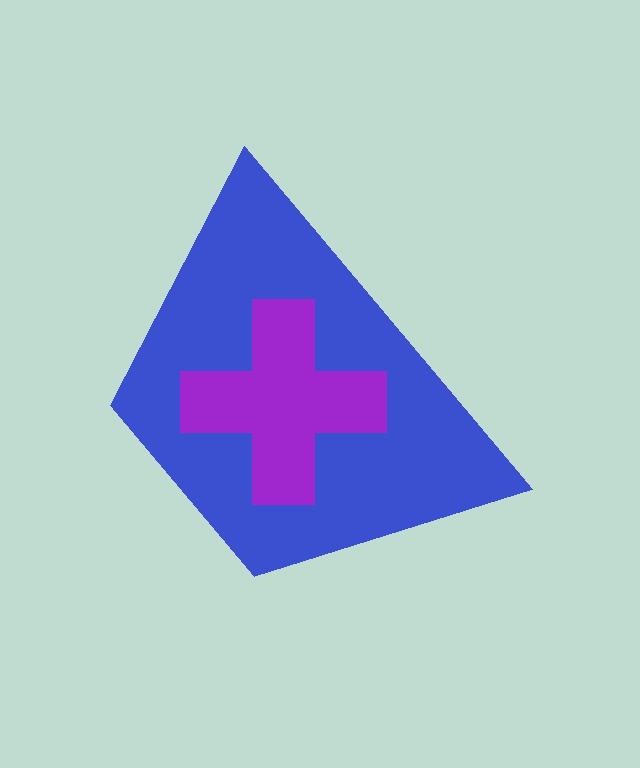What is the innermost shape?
The purple cross.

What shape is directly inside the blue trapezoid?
The purple cross.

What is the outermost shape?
The blue trapezoid.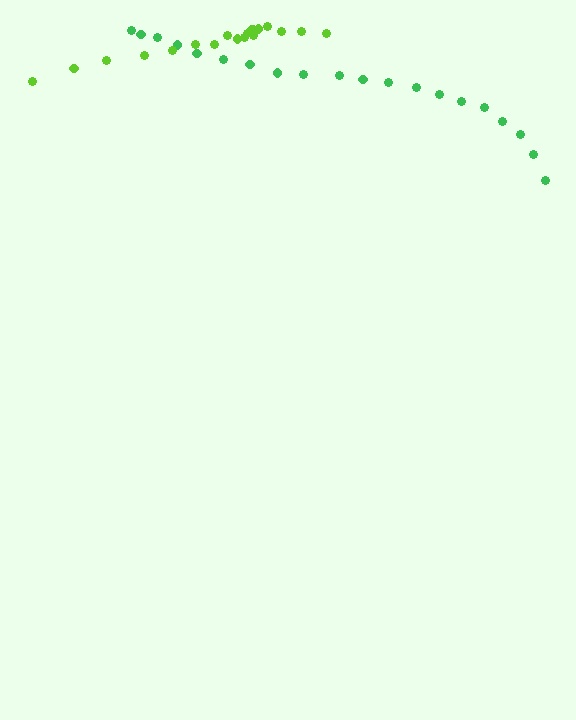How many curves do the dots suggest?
There are 2 distinct paths.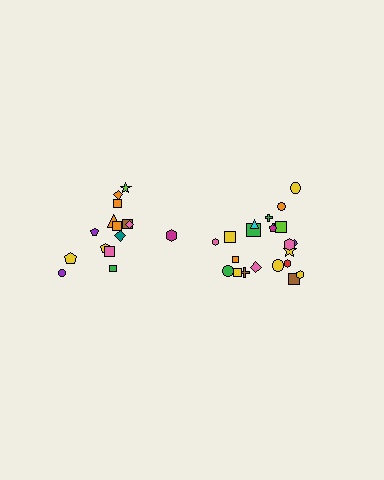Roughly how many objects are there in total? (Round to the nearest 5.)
Roughly 35 objects in total.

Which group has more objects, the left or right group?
The right group.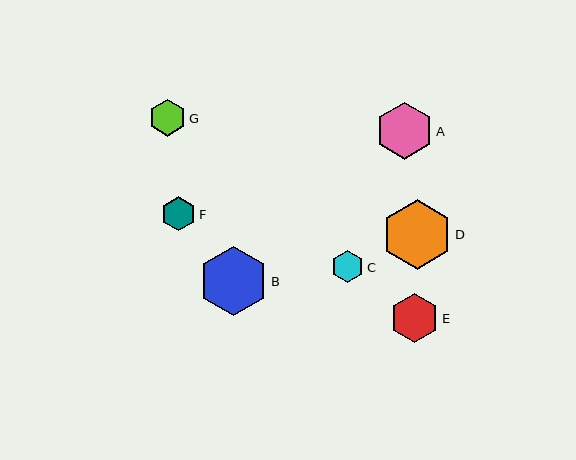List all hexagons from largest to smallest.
From largest to smallest: D, B, A, E, G, F, C.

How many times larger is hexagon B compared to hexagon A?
Hexagon B is approximately 1.2 times the size of hexagon A.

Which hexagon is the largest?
Hexagon D is the largest with a size of approximately 70 pixels.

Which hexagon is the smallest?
Hexagon C is the smallest with a size of approximately 32 pixels.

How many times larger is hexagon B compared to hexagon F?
Hexagon B is approximately 2.0 times the size of hexagon F.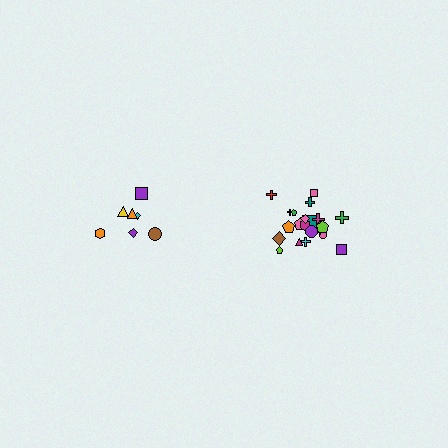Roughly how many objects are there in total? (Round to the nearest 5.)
Roughly 30 objects in total.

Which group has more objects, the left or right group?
The right group.